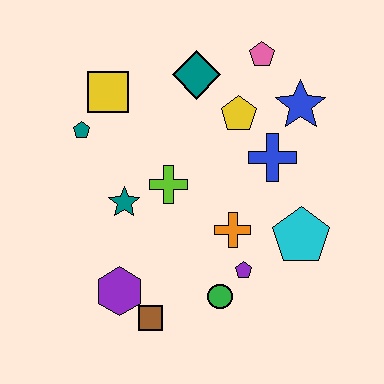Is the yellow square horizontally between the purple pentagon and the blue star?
No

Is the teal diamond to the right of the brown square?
Yes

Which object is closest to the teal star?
The lime cross is closest to the teal star.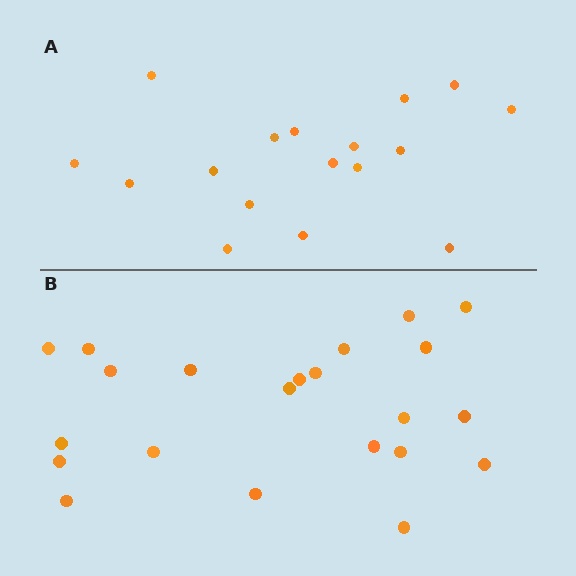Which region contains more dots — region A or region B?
Region B (the bottom region) has more dots.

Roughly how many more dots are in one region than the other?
Region B has about 5 more dots than region A.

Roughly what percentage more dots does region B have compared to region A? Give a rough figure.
About 30% more.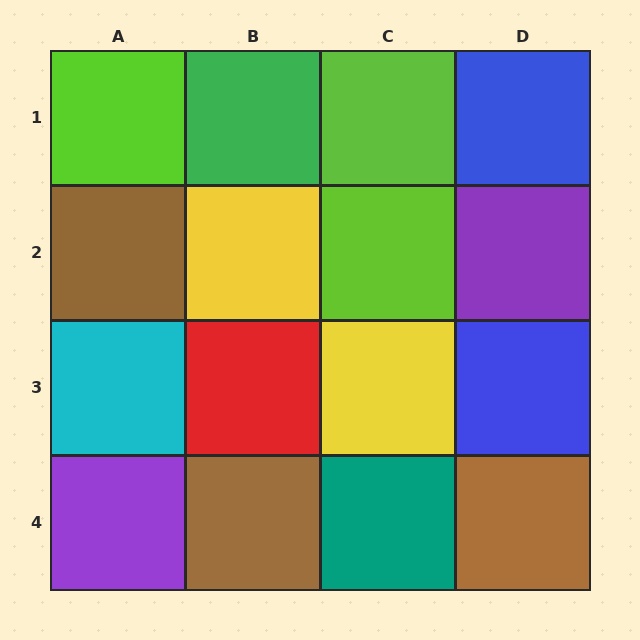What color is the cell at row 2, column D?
Purple.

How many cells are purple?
2 cells are purple.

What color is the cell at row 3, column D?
Blue.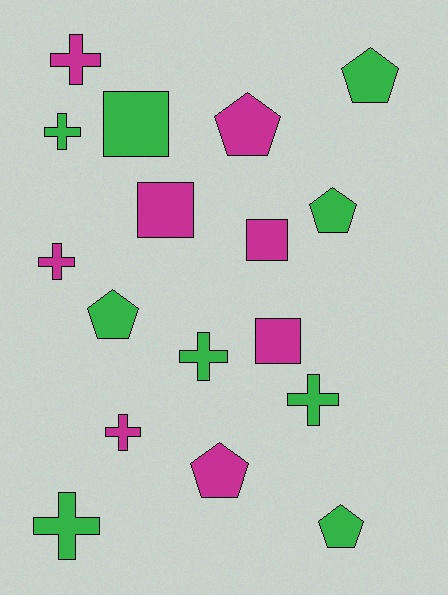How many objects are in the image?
There are 17 objects.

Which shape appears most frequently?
Cross, with 7 objects.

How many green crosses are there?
There are 4 green crosses.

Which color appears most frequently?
Green, with 9 objects.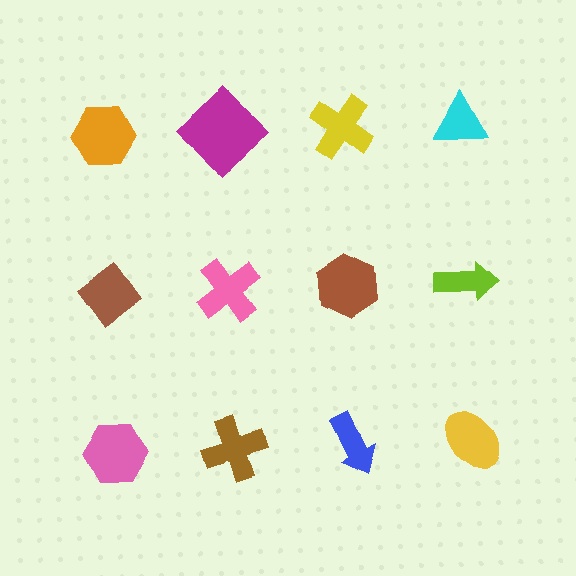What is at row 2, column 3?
A brown hexagon.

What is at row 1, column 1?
An orange hexagon.